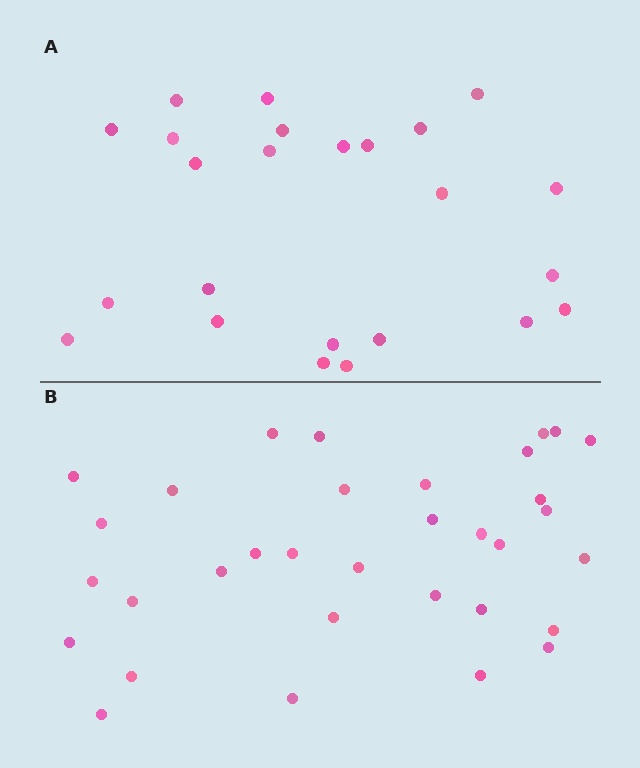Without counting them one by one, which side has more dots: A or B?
Region B (the bottom region) has more dots.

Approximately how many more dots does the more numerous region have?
Region B has roughly 8 or so more dots than region A.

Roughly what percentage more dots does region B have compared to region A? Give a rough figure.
About 40% more.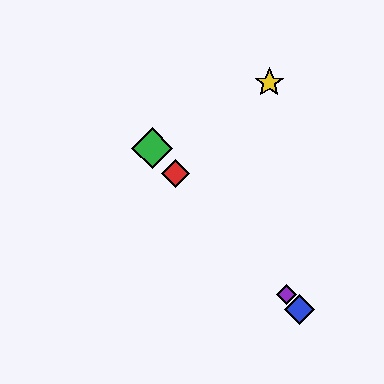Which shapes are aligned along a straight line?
The red diamond, the blue diamond, the green diamond, the purple diamond are aligned along a straight line.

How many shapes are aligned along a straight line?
4 shapes (the red diamond, the blue diamond, the green diamond, the purple diamond) are aligned along a straight line.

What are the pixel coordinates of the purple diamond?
The purple diamond is at (286, 295).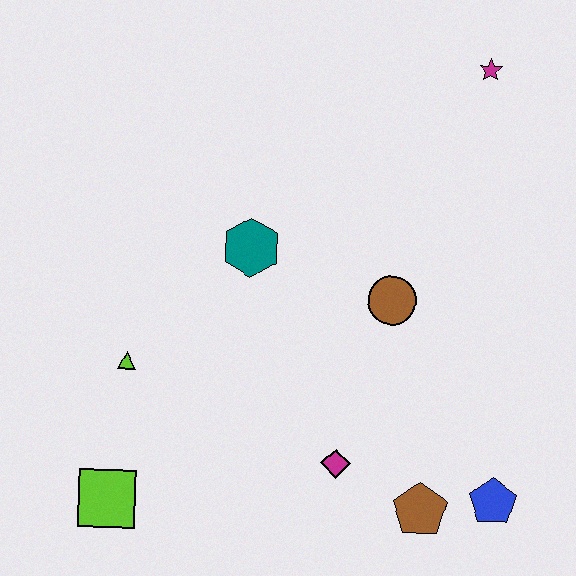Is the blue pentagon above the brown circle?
No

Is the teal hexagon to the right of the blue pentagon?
No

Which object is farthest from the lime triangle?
The magenta star is farthest from the lime triangle.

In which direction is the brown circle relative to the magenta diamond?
The brown circle is above the magenta diamond.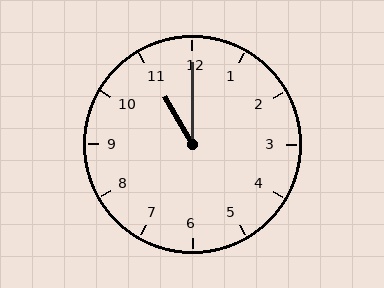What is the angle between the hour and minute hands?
Approximately 30 degrees.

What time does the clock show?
11:00.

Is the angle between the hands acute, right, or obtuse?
It is acute.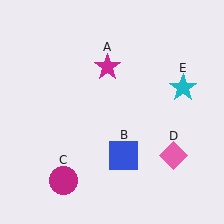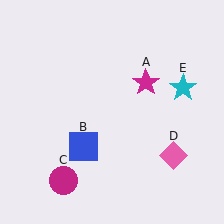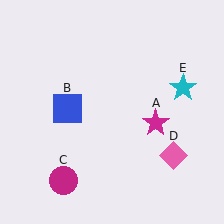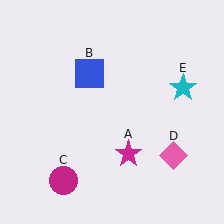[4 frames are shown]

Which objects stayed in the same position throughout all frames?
Magenta circle (object C) and pink diamond (object D) and cyan star (object E) remained stationary.